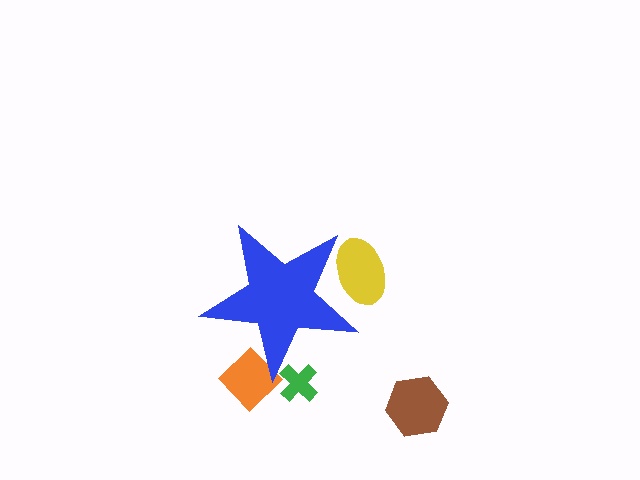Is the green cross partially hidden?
Yes, the green cross is partially hidden behind the blue star.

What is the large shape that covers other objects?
A blue star.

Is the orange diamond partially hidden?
Yes, the orange diamond is partially hidden behind the blue star.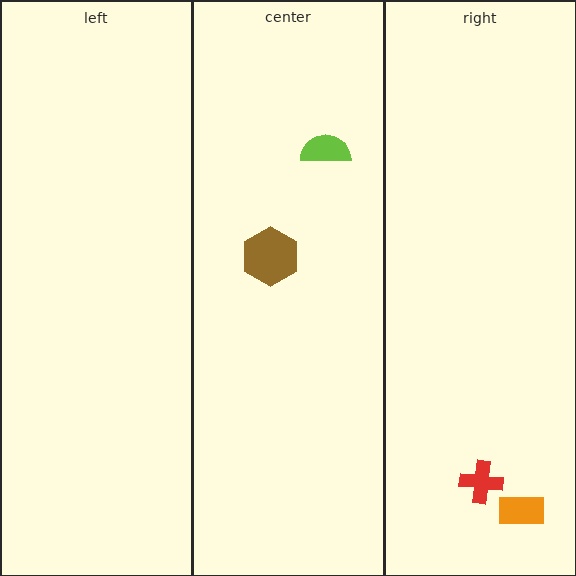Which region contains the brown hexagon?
The center region.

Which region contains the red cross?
The right region.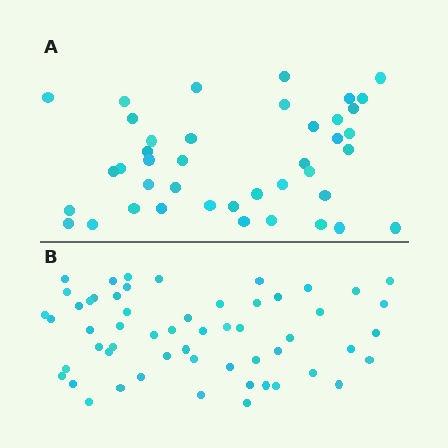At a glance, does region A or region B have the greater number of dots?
Region B (the bottom region) has more dots.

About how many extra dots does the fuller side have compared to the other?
Region B has approximately 15 more dots than region A.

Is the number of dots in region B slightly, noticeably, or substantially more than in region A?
Region B has noticeably more, but not dramatically so. The ratio is roughly 1.4 to 1.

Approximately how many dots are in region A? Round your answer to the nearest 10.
About 40 dots. (The exact count is 41, which rounds to 40.)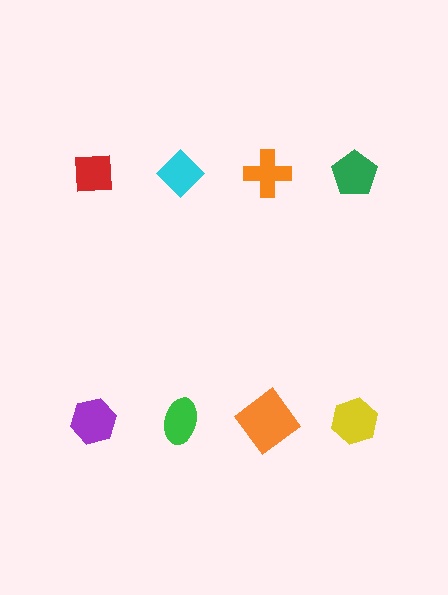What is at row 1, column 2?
A cyan diamond.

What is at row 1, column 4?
A green pentagon.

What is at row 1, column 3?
An orange cross.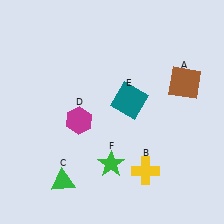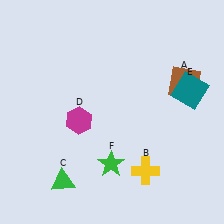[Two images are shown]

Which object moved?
The teal square (E) moved right.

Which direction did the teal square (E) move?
The teal square (E) moved right.